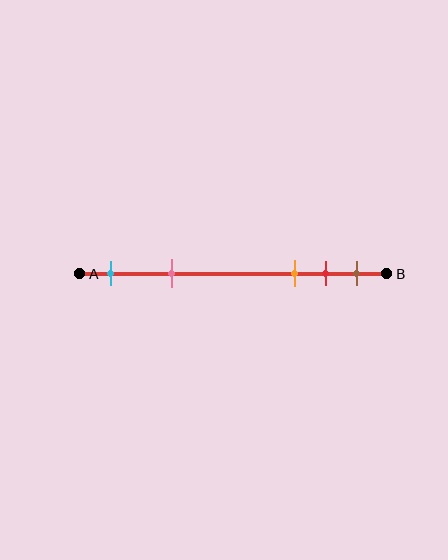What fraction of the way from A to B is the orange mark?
The orange mark is approximately 70% (0.7) of the way from A to B.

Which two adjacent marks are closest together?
The red and brown marks are the closest adjacent pair.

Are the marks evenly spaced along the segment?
No, the marks are not evenly spaced.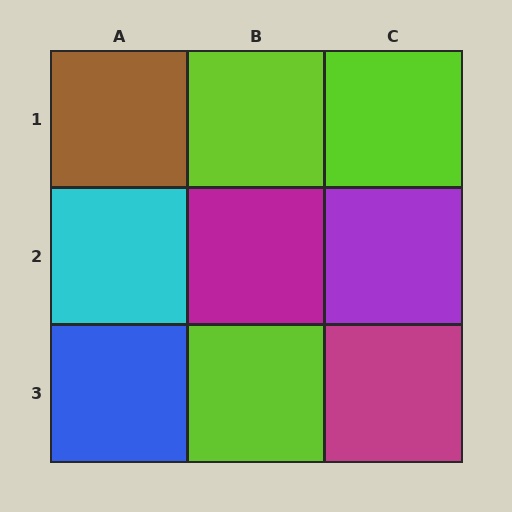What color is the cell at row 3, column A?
Blue.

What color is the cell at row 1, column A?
Brown.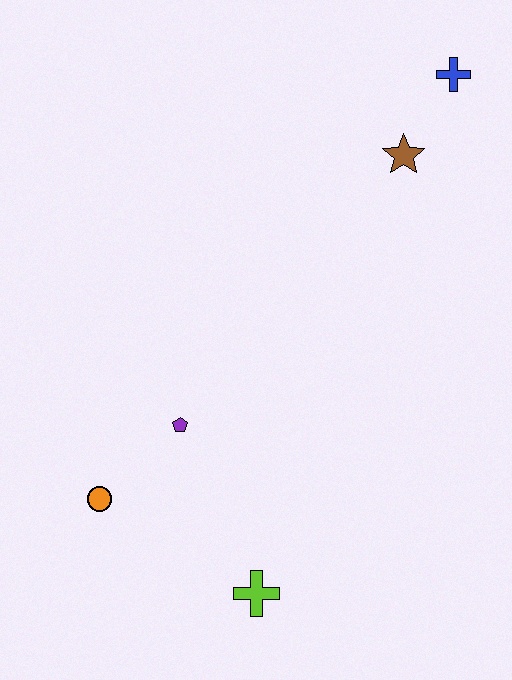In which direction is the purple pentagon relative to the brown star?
The purple pentagon is below the brown star.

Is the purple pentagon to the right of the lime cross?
No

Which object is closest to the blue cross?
The brown star is closest to the blue cross.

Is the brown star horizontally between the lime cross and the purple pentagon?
No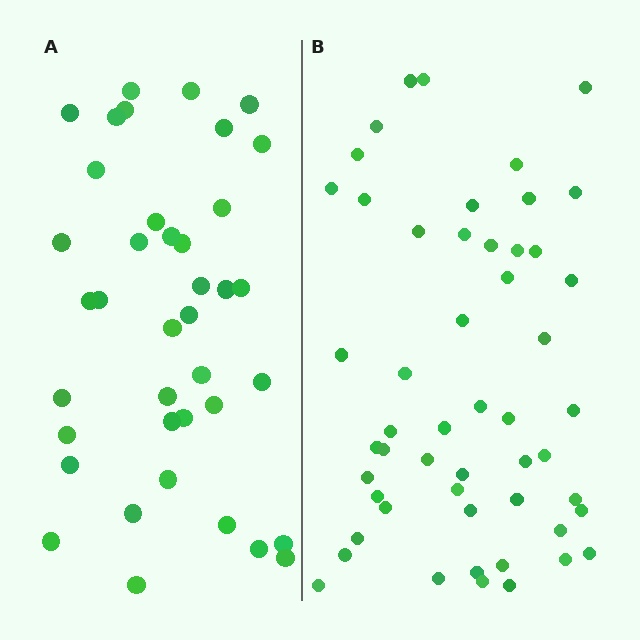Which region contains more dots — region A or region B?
Region B (the right region) has more dots.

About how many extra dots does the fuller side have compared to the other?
Region B has approximately 15 more dots than region A.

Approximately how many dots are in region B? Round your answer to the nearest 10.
About 50 dots. (The exact count is 52, which rounds to 50.)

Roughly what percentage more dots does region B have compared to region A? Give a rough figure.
About 35% more.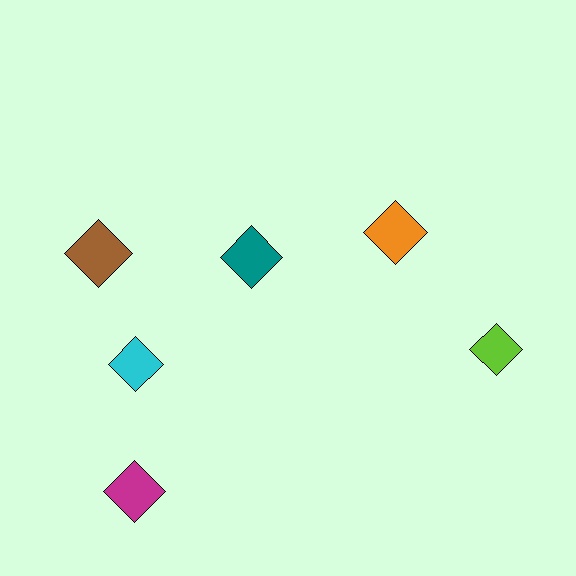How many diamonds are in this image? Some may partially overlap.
There are 6 diamonds.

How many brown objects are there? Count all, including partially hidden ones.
There is 1 brown object.